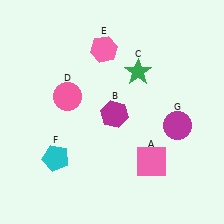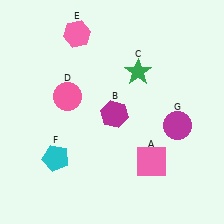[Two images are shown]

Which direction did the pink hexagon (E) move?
The pink hexagon (E) moved left.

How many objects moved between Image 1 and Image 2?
1 object moved between the two images.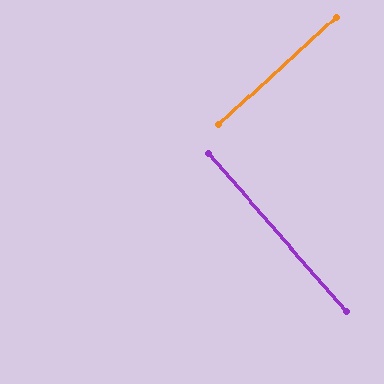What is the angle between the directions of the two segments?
Approximately 89 degrees.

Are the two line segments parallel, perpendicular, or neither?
Perpendicular — they meet at approximately 89°.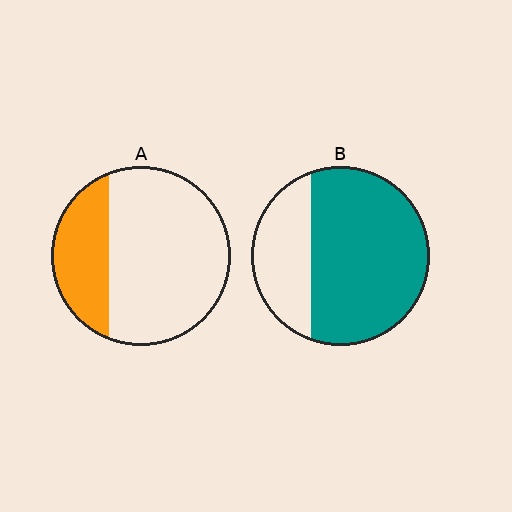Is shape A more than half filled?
No.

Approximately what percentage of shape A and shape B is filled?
A is approximately 30% and B is approximately 70%.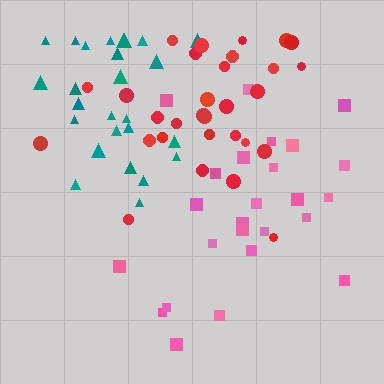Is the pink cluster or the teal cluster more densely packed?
Teal.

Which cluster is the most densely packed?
Teal.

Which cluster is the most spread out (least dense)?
Pink.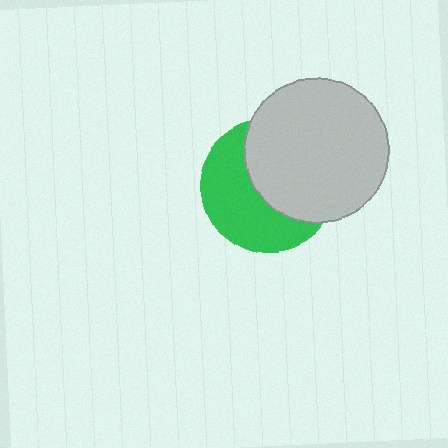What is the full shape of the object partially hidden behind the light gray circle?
The partially hidden object is a green circle.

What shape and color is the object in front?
The object in front is a light gray circle.